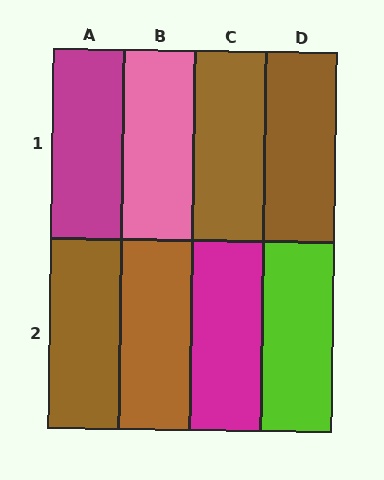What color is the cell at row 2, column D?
Lime.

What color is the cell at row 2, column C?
Magenta.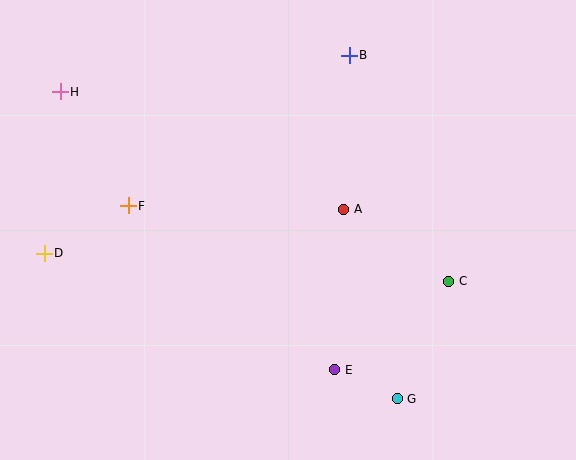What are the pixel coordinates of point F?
Point F is at (128, 206).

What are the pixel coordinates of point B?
Point B is at (349, 55).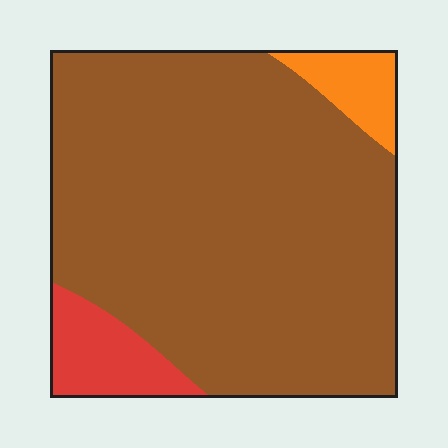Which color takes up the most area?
Brown, at roughly 85%.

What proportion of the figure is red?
Red takes up about one tenth (1/10) of the figure.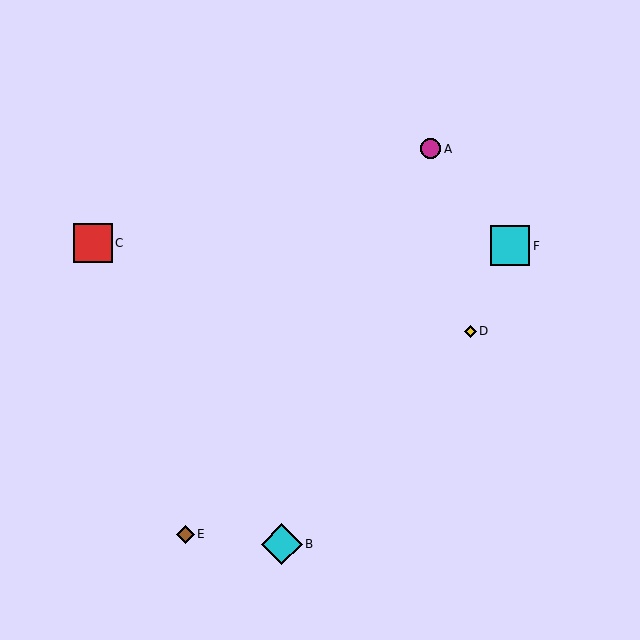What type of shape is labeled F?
Shape F is a cyan square.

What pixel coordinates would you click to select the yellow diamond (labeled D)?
Click at (470, 331) to select the yellow diamond D.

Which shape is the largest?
The cyan diamond (labeled B) is the largest.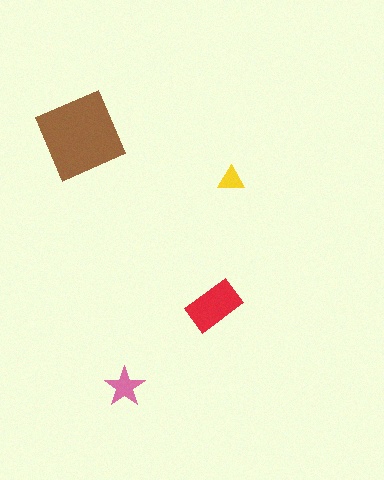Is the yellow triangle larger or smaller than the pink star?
Smaller.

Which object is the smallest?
The yellow triangle.